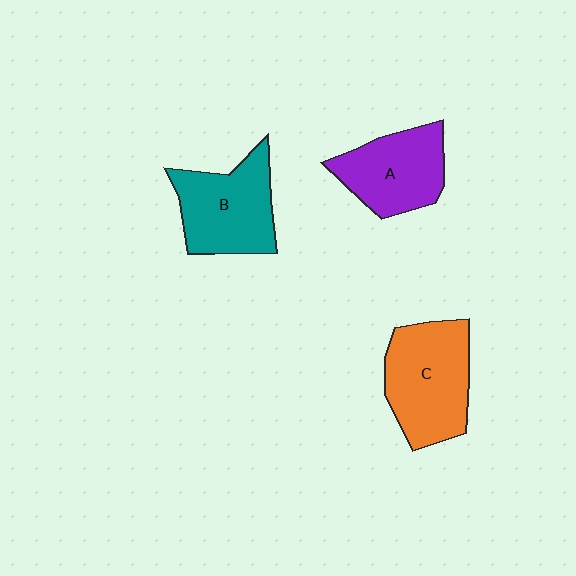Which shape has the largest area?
Shape C (orange).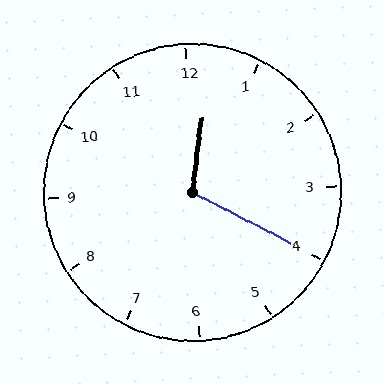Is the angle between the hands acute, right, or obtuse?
It is obtuse.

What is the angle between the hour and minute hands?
Approximately 110 degrees.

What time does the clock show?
12:20.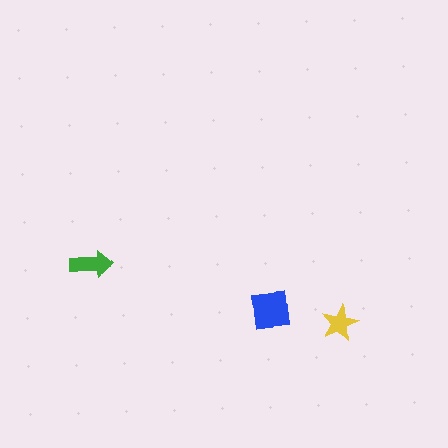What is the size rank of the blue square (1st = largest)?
1st.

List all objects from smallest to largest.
The yellow star, the green arrow, the blue square.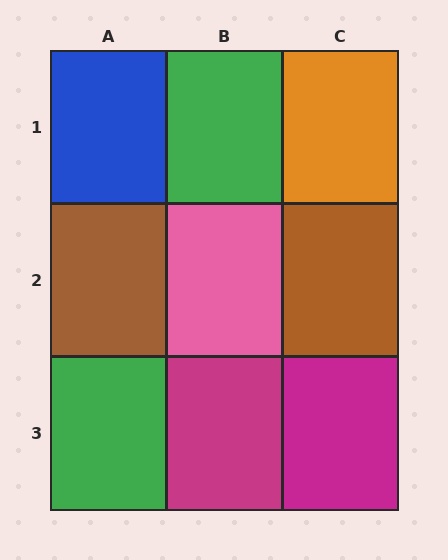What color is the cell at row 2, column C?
Brown.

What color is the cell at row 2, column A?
Brown.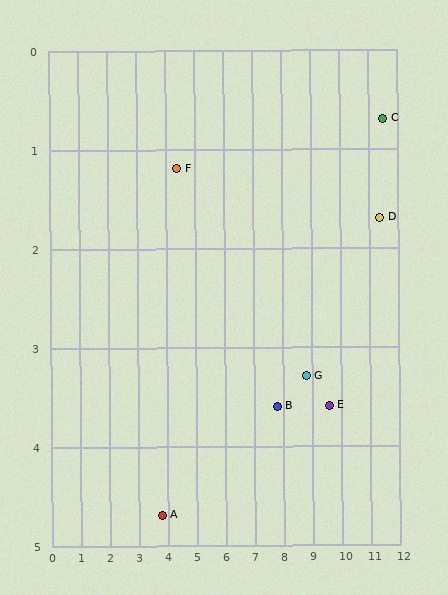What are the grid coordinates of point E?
Point E is at approximately (9.6, 3.6).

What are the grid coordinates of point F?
Point F is at approximately (4.4, 1.2).